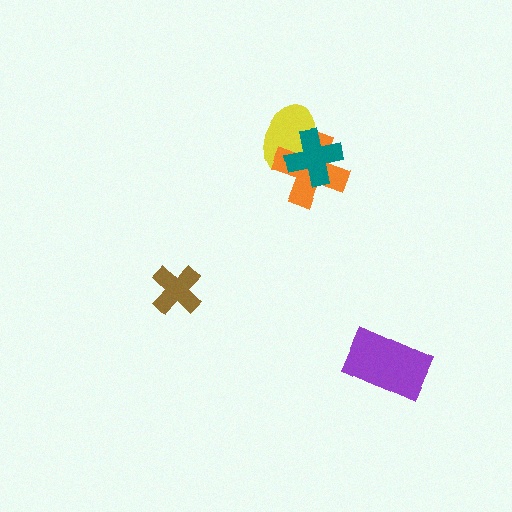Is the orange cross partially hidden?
Yes, it is partially covered by another shape.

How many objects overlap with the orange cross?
2 objects overlap with the orange cross.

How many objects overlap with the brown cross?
0 objects overlap with the brown cross.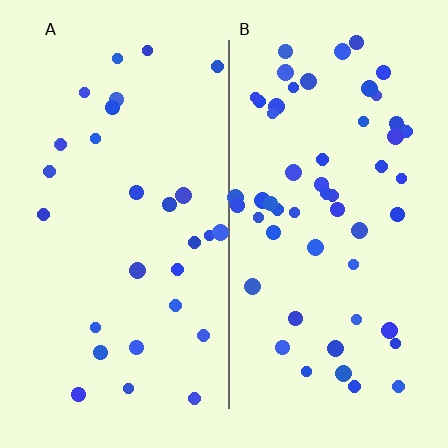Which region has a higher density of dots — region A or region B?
B (the right).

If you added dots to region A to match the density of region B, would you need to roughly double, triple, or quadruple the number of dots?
Approximately double.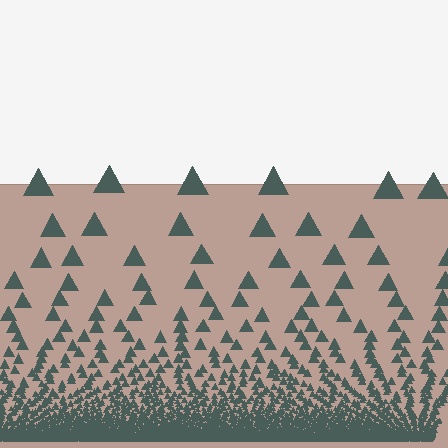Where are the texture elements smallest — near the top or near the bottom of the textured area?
Near the bottom.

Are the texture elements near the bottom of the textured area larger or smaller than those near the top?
Smaller. The gradient is inverted — elements near the bottom are smaller and denser.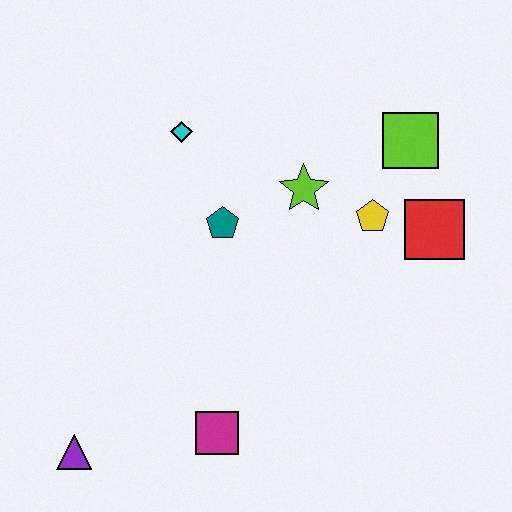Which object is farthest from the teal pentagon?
The purple triangle is farthest from the teal pentagon.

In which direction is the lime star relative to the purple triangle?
The lime star is above the purple triangle.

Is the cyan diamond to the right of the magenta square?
No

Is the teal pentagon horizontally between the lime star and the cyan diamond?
Yes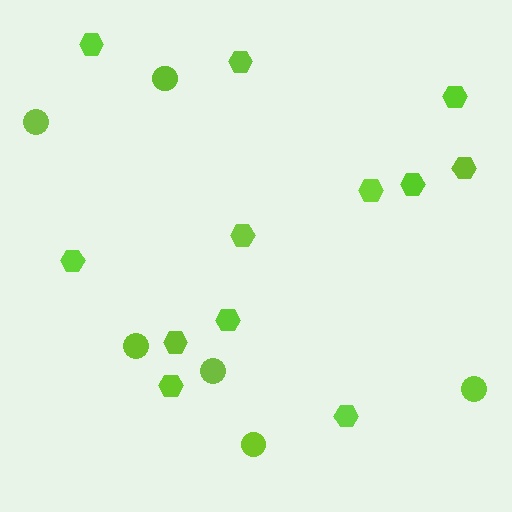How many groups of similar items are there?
There are 2 groups: one group of hexagons (12) and one group of circles (6).